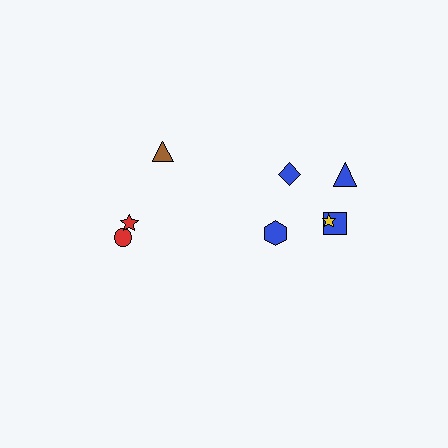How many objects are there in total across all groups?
There are 9 objects.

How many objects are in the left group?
There are 3 objects.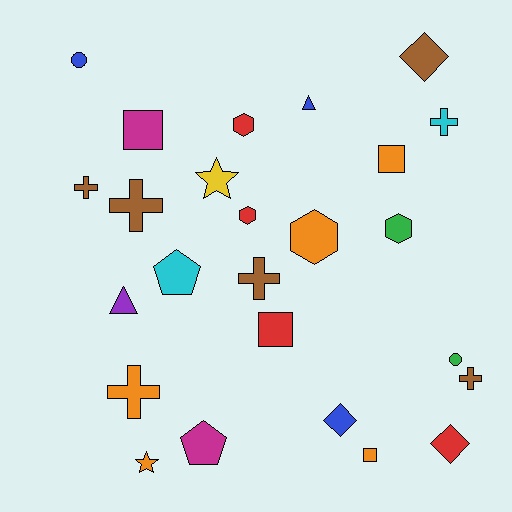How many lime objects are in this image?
There are no lime objects.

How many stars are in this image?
There are 2 stars.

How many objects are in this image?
There are 25 objects.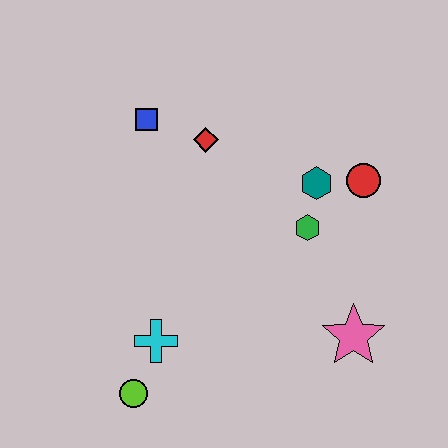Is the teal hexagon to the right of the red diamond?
Yes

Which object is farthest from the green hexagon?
The lime circle is farthest from the green hexagon.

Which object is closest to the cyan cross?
The lime circle is closest to the cyan cross.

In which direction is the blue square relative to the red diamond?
The blue square is to the left of the red diamond.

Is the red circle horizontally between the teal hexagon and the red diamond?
No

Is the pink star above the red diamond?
No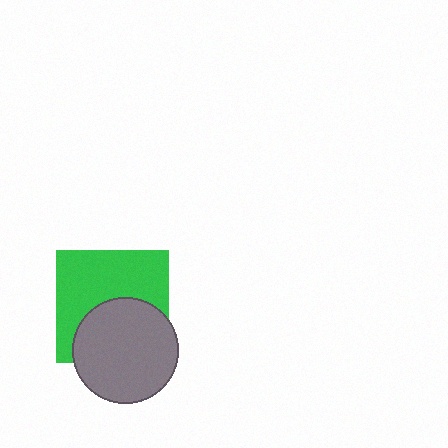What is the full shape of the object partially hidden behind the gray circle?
The partially hidden object is a green square.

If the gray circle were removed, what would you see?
You would see the complete green square.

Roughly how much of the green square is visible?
About half of it is visible (roughly 57%).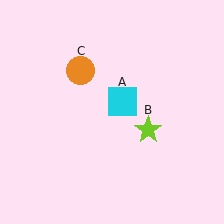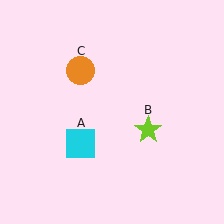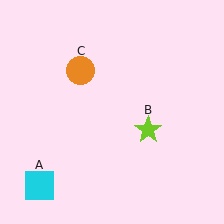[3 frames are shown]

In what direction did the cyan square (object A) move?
The cyan square (object A) moved down and to the left.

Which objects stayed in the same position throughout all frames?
Lime star (object B) and orange circle (object C) remained stationary.